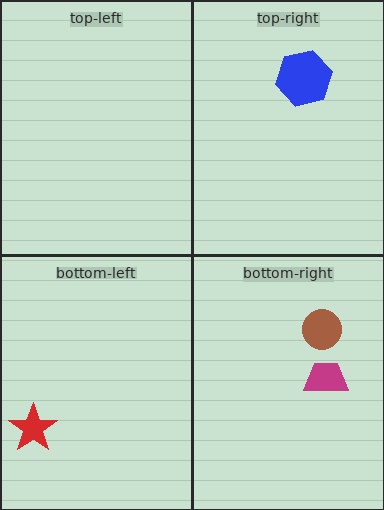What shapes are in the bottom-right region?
The magenta trapezoid, the brown circle.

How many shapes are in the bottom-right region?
2.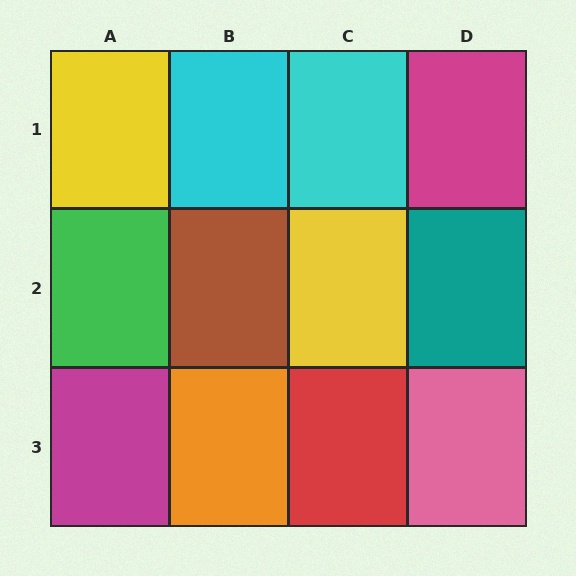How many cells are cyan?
2 cells are cyan.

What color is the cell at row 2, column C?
Yellow.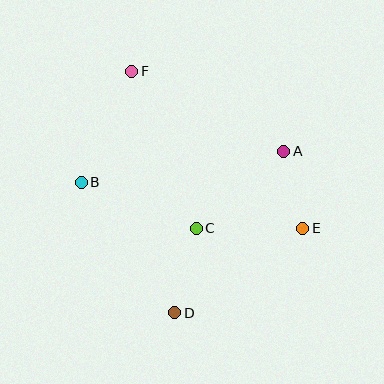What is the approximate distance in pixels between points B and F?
The distance between B and F is approximately 122 pixels.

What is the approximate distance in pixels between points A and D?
The distance between A and D is approximately 195 pixels.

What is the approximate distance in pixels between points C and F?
The distance between C and F is approximately 170 pixels.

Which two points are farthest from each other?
Points D and F are farthest from each other.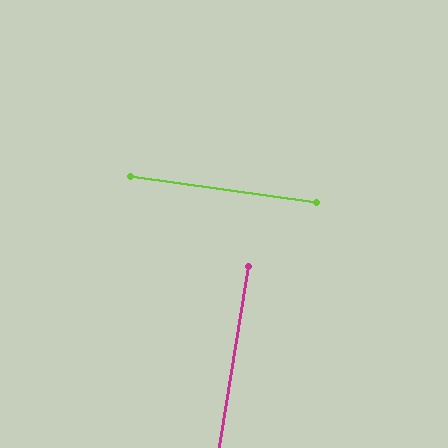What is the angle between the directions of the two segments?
Approximately 89 degrees.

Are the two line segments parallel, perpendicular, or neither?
Perpendicular — they meet at approximately 89°.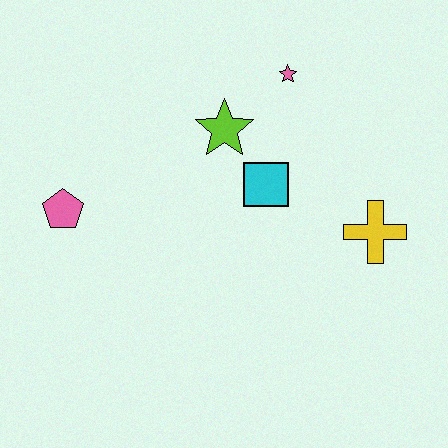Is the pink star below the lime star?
No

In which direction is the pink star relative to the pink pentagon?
The pink star is to the right of the pink pentagon.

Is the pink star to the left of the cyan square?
No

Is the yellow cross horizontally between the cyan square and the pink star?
No